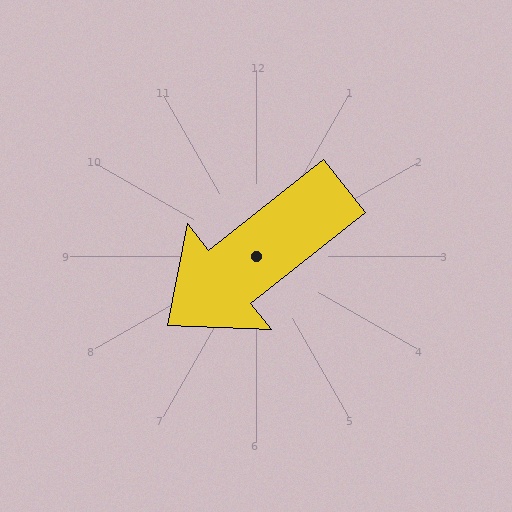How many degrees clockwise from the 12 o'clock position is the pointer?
Approximately 232 degrees.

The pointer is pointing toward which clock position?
Roughly 8 o'clock.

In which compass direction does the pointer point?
Southwest.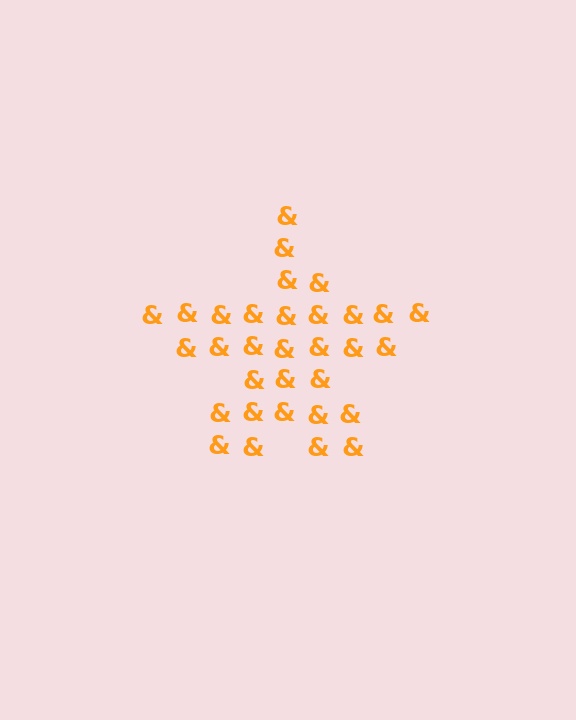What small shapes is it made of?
It is made of small ampersands.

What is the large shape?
The large shape is a star.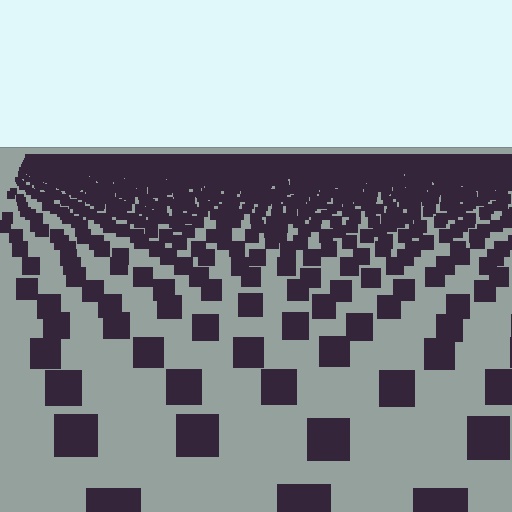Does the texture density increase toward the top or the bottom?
Density increases toward the top.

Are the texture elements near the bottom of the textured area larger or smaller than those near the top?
Larger. Near the bottom, elements are closer to the viewer and appear at a bigger on-screen size.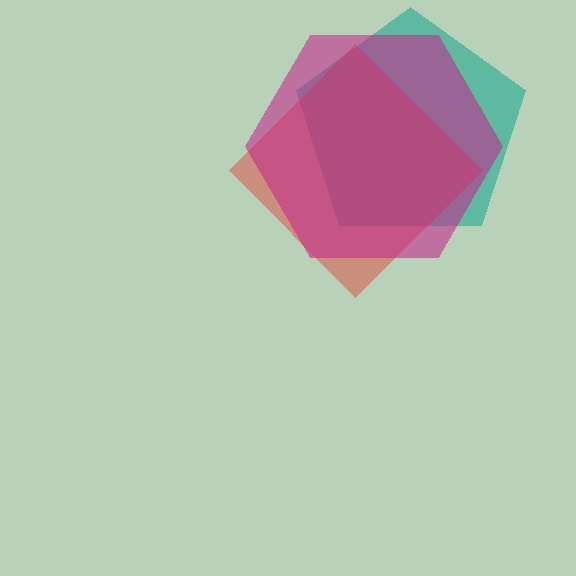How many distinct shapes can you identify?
There are 3 distinct shapes: a teal pentagon, a red diamond, a magenta hexagon.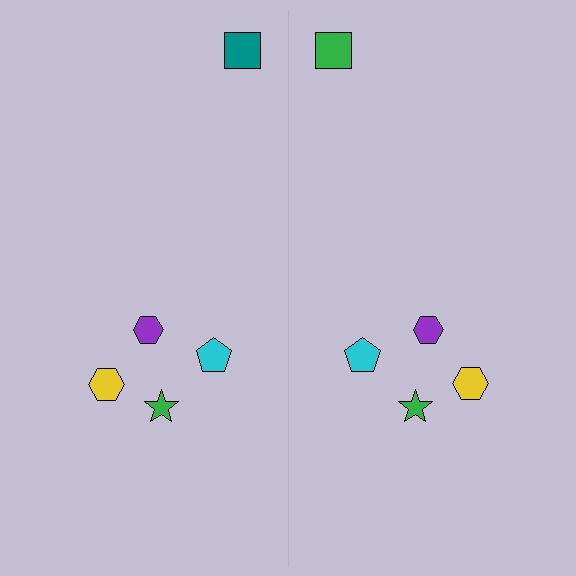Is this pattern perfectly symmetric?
No, the pattern is not perfectly symmetric. The green square on the right side breaks the symmetry — its mirror counterpart is teal.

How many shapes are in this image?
There are 10 shapes in this image.